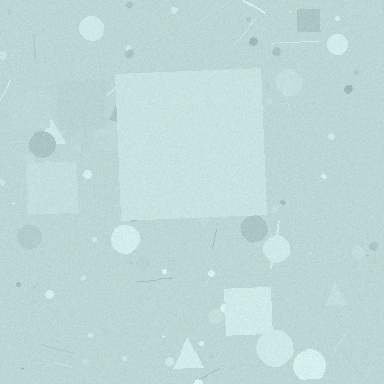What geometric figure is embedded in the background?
A square is embedded in the background.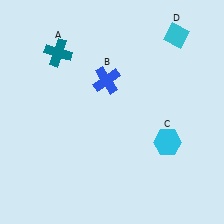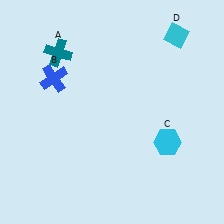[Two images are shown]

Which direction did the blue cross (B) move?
The blue cross (B) moved left.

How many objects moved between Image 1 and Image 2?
1 object moved between the two images.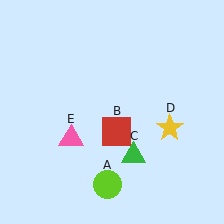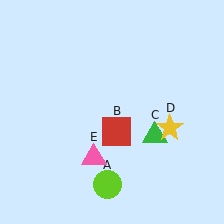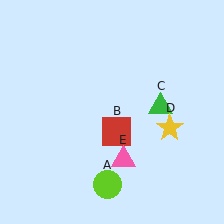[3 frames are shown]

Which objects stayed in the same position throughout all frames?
Lime circle (object A) and red square (object B) and yellow star (object D) remained stationary.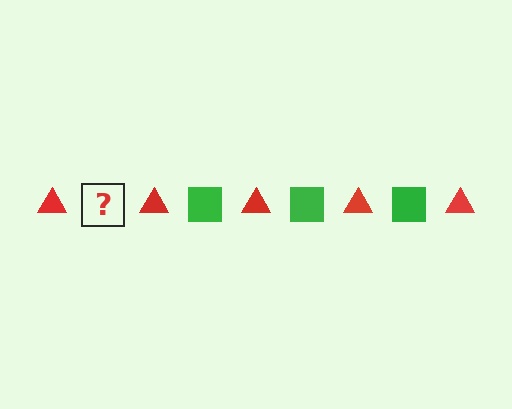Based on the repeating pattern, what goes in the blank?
The blank should be a green square.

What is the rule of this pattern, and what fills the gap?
The rule is that the pattern alternates between red triangle and green square. The gap should be filled with a green square.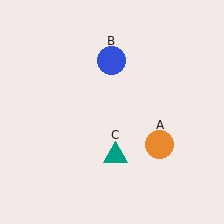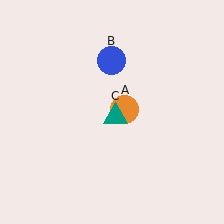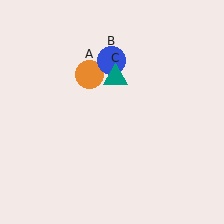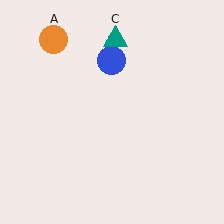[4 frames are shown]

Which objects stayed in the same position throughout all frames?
Blue circle (object B) remained stationary.